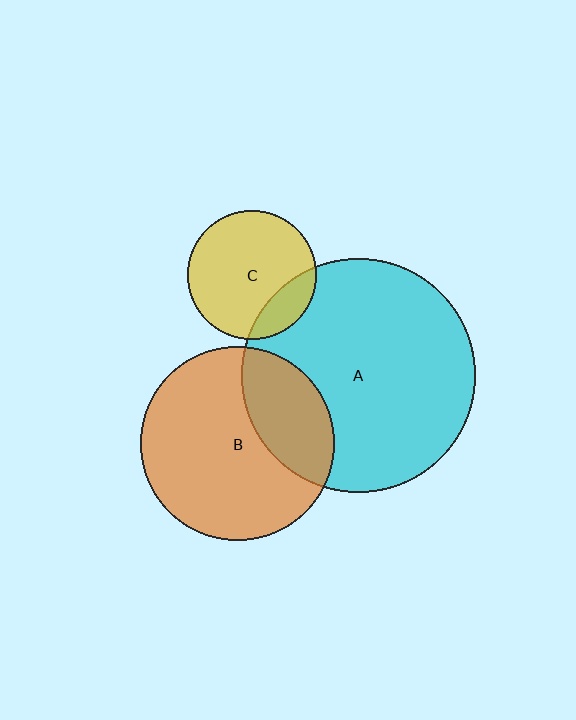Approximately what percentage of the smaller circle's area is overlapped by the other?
Approximately 30%.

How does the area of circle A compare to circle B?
Approximately 1.4 times.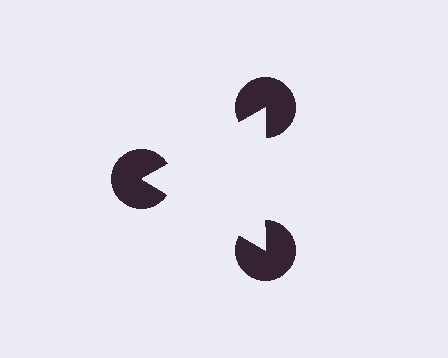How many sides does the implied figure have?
3 sides.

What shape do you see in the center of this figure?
An illusory triangle — its edges are inferred from the aligned wedge cuts in the pac-man discs, not physically drawn.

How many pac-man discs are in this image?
There are 3 — one at each vertex of the illusory triangle.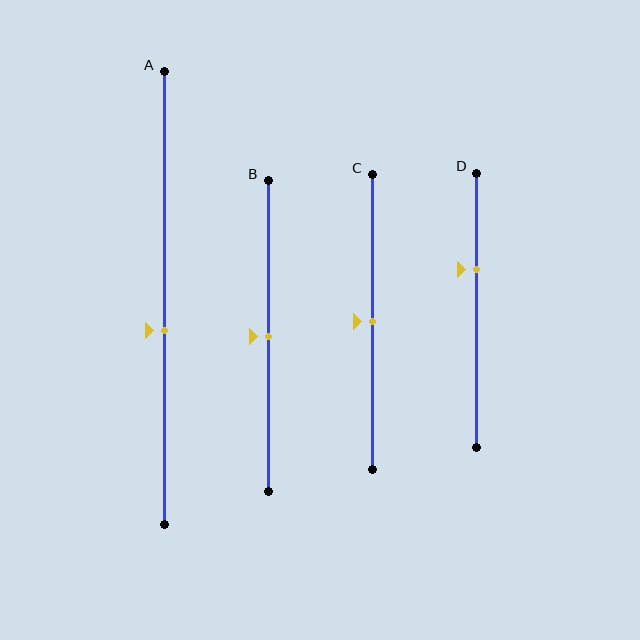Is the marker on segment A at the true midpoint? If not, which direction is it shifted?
No, the marker on segment A is shifted downward by about 7% of the segment length.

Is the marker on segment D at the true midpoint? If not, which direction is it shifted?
No, the marker on segment D is shifted upward by about 15% of the segment length.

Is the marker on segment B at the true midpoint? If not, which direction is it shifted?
Yes, the marker on segment B is at the true midpoint.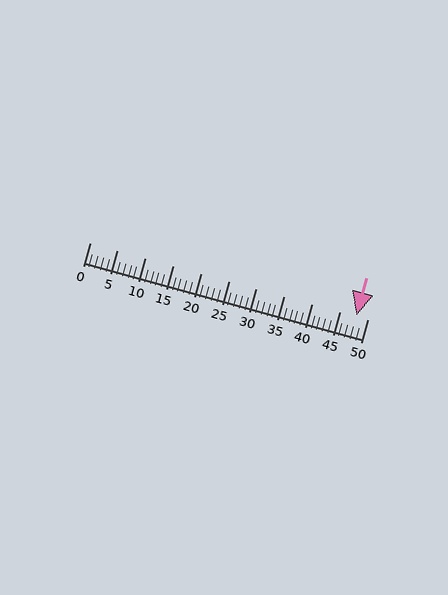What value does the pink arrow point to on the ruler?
The pink arrow points to approximately 48.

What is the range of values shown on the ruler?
The ruler shows values from 0 to 50.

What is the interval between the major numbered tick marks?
The major tick marks are spaced 5 units apart.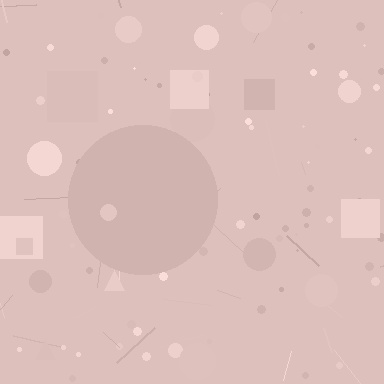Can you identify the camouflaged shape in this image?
The camouflaged shape is a circle.